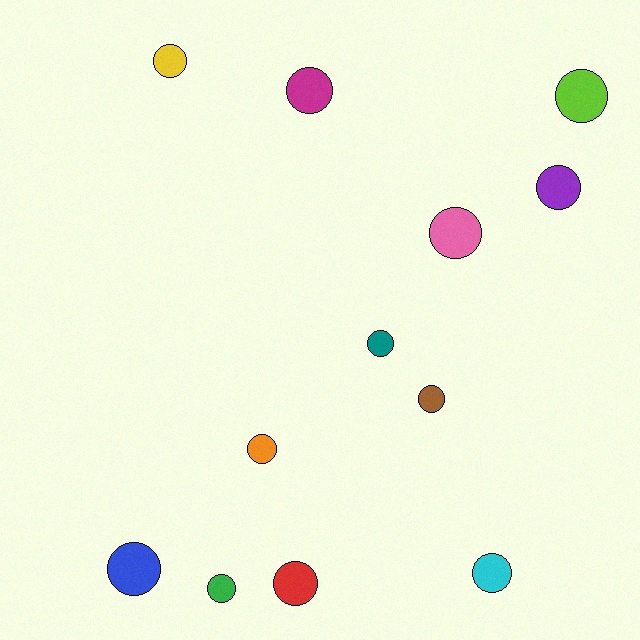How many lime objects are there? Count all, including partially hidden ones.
There is 1 lime object.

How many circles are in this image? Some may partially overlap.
There are 12 circles.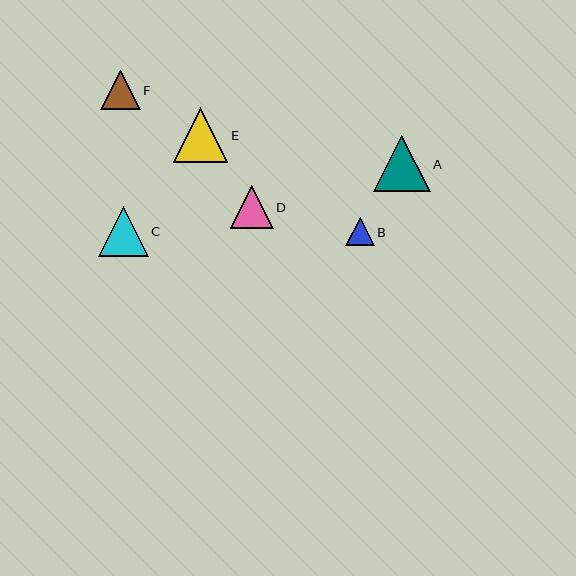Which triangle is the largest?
Triangle A is the largest with a size of approximately 56 pixels.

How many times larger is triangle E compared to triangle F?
Triangle E is approximately 1.4 times the size of triangle F.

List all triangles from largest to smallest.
From largest to smallest: A, E, C, D, F, B.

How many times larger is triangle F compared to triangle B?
Triangle F is approximately 1.4 times the size of triangle B.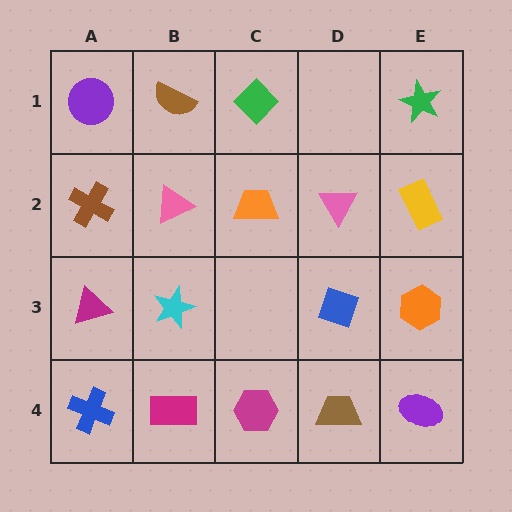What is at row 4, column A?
A blue cross.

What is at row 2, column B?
A pink triangle.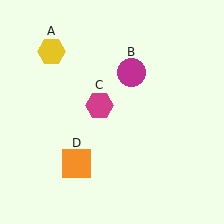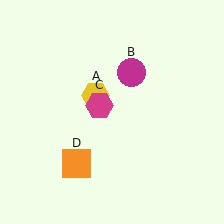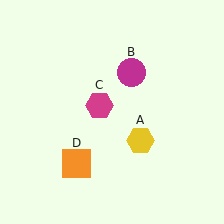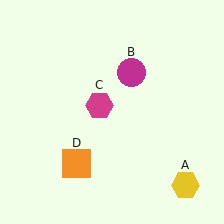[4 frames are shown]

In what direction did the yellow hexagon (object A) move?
The yellow hexagon (object A) moved down and to the right.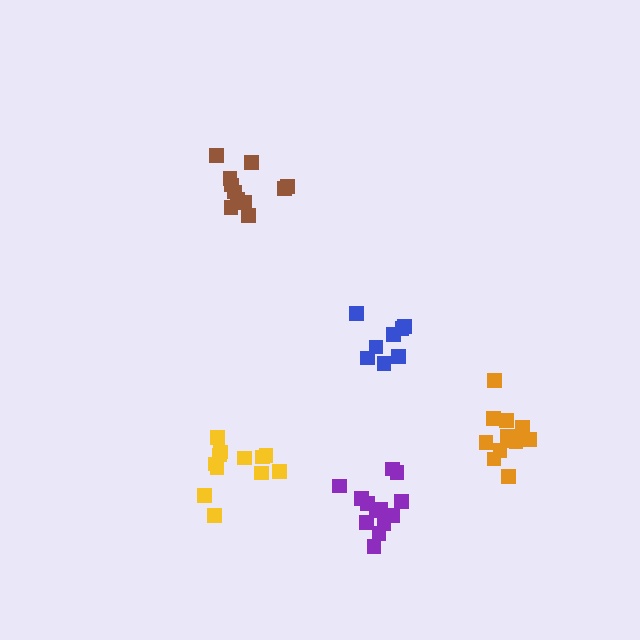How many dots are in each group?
Group 1: 13 dots, Group 2: 12 dots, Group 3: 8 dots, Group 4: 12 dots, Group 5: 12 dots (57 total).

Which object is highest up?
The brown cluster is topmost.